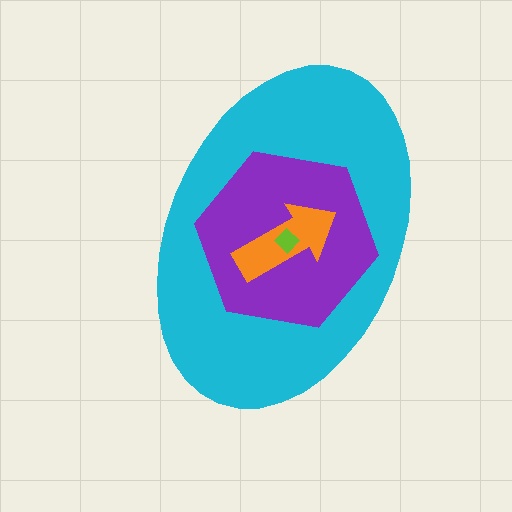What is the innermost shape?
The lime diamond.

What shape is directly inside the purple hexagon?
The orange arrow.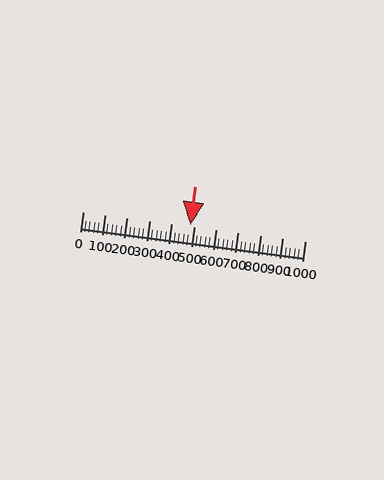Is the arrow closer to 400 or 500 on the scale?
The arrow is closer to 500.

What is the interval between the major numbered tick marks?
The major tick marks are spaced 100 units apart.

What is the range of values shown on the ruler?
The ruler shows values from 0 to 1000.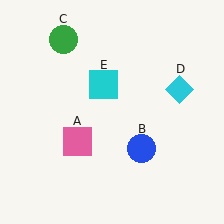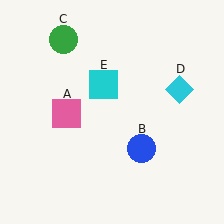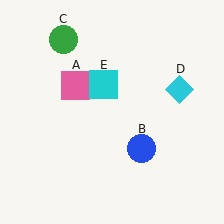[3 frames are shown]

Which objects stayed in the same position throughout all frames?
Blue circle (object B) and green circle (object C) and cyan diamond (object D) and cyan square (object E) remained stationary.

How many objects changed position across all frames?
1 object changed position: pink square (object A).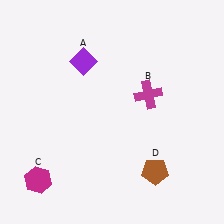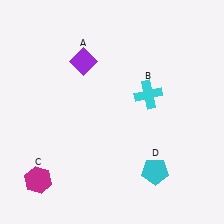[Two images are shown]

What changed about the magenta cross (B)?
In Image 1, B is magenta. In Image 2, it changed to cyan.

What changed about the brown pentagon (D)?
In Image 1, D is brown. In Image 2, it changed to cyan.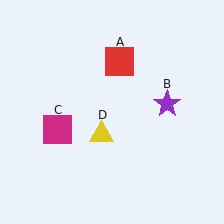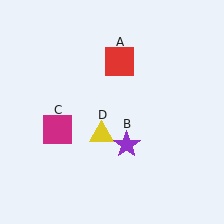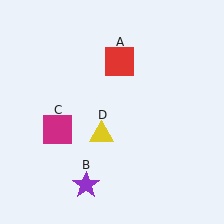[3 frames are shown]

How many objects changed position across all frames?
1 object changed position: purple star (object B).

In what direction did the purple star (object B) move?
The purple star (object B) moved down and to the left.